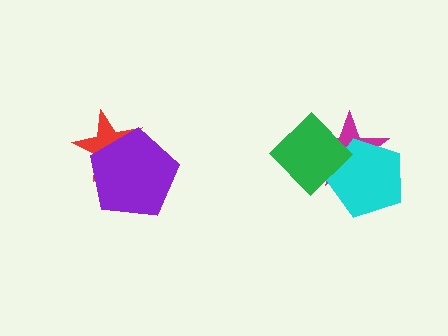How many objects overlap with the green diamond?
2 objects overlap with the green diamond.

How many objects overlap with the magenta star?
2 objects overlap with the magenta star.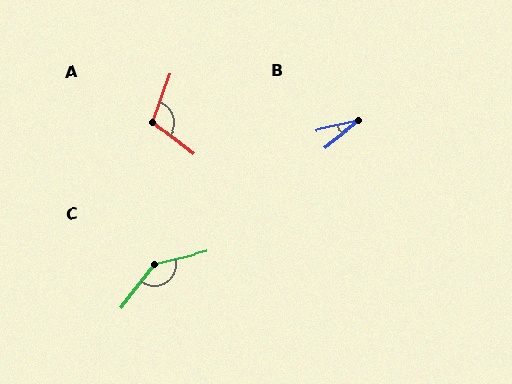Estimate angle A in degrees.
Approximately 108 degrees.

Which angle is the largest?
C, at approximately 141 degrees.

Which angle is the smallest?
B, at approximately 27 degrees.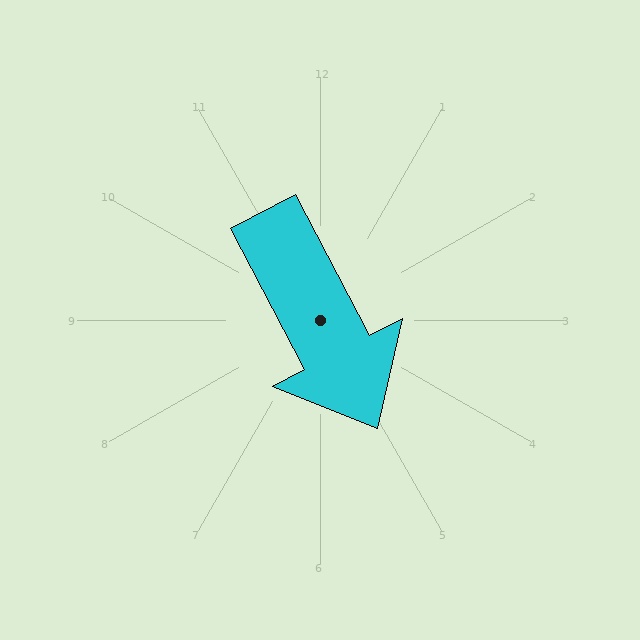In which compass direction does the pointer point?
Southeast.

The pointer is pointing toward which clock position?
Roughly 5 o'clock.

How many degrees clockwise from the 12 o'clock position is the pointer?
Approximately 152 degrees.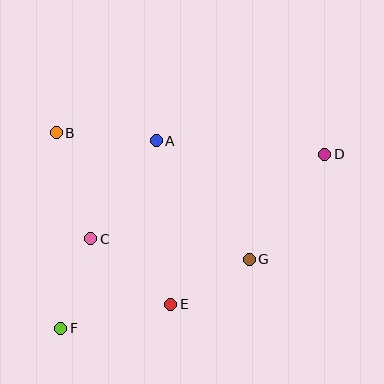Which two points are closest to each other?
Points E and G are closest to each other.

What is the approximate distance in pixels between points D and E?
The distance between D and E is approximately 215 pixels.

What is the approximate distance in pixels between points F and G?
The distance between F and G is approximately 200 pixels.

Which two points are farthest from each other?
Points D and F are farthest from each other.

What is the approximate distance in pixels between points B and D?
The distance between B and D is approximately 269 pixels.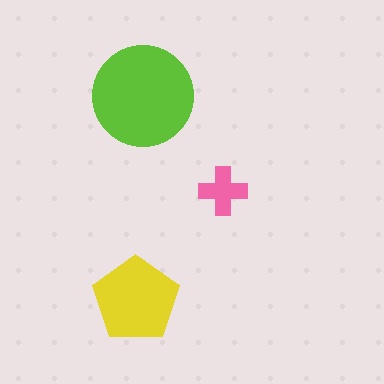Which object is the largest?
The lime circle.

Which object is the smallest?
The pink cross.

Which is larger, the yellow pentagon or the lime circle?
The lime circle.